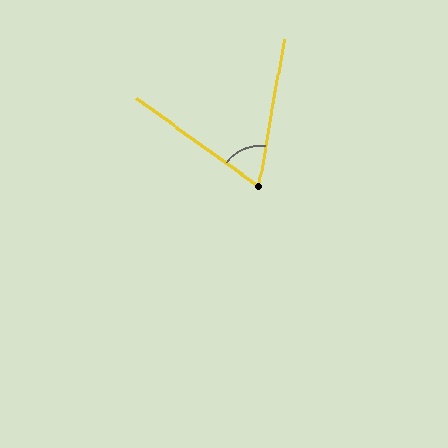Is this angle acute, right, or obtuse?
It is acute.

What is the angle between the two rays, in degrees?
Approximately 64 degrees.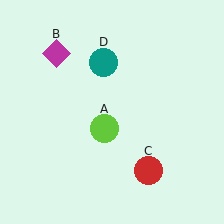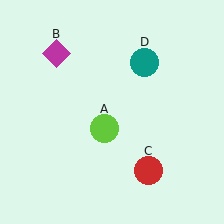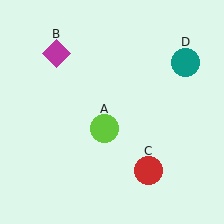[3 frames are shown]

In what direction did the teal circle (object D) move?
The teal circle (object D) moved right.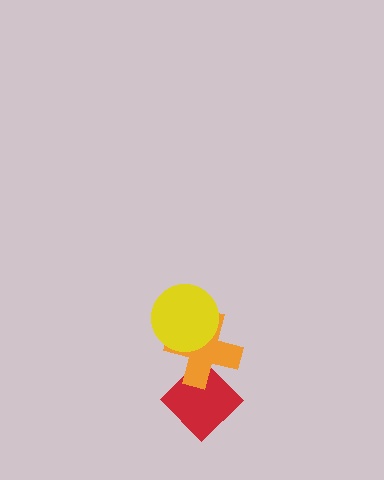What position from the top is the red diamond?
The red diamond is 3rd from the top.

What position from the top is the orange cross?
The orange cross is 2nd from the top.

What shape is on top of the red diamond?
The orange cross is on top of the red diamond.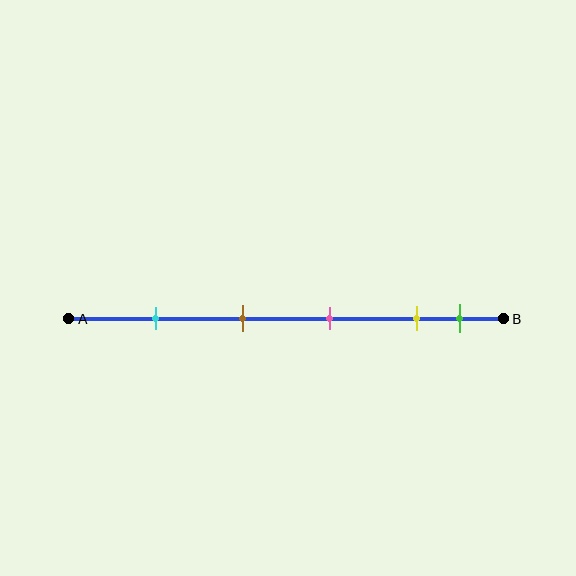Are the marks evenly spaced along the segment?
No, the marks are not evenly spaced.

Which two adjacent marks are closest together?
The yellow and green marks are the closest adjacent pair.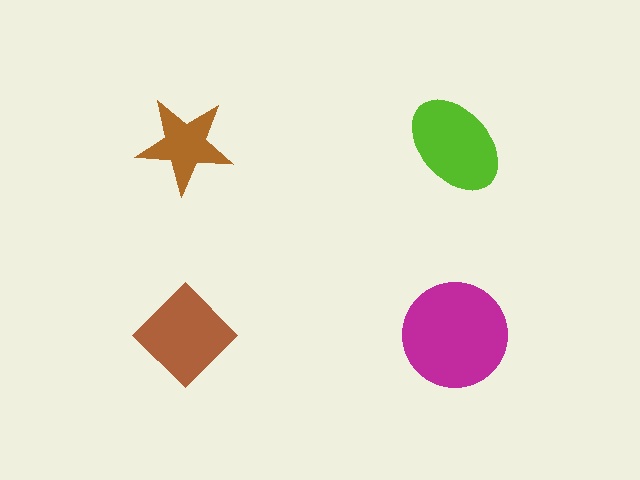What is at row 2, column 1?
A brown diamond.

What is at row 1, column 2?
A lime ellipse.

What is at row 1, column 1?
A brown star.